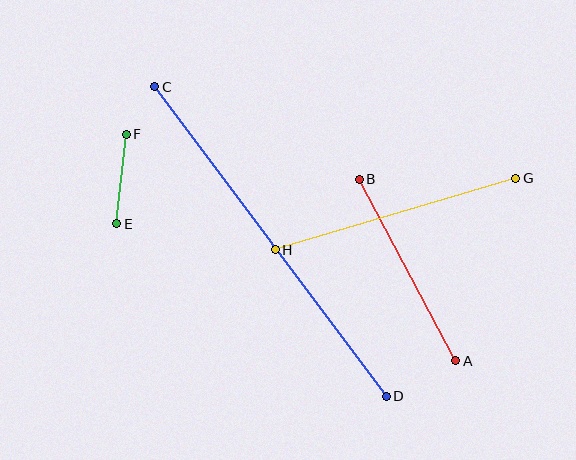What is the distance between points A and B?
The distance is approximately 206 pixels.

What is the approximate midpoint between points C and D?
The midpoint is at approximately (270, 242) pixels.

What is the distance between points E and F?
The distance is approximately 90 pixels.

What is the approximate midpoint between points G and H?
The midpoint is at approximately (396, 214) pixels.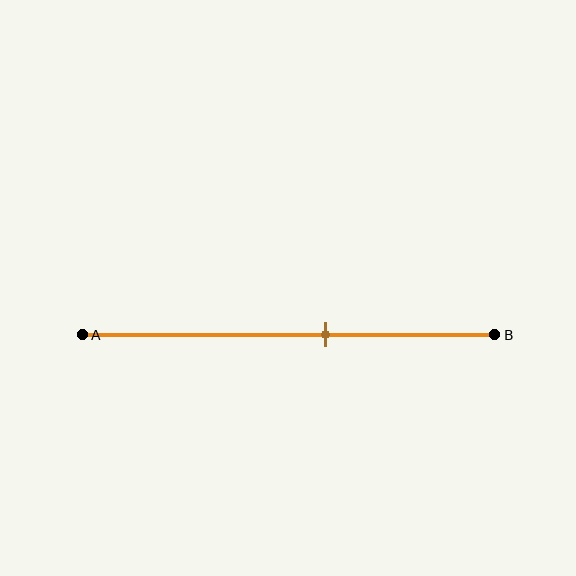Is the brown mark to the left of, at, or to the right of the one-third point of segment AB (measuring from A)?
The brown mark is to the right of the one-third point of segment AB.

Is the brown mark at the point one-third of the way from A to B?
No, the mark is at about 60% from A, not at the 33% one-third point.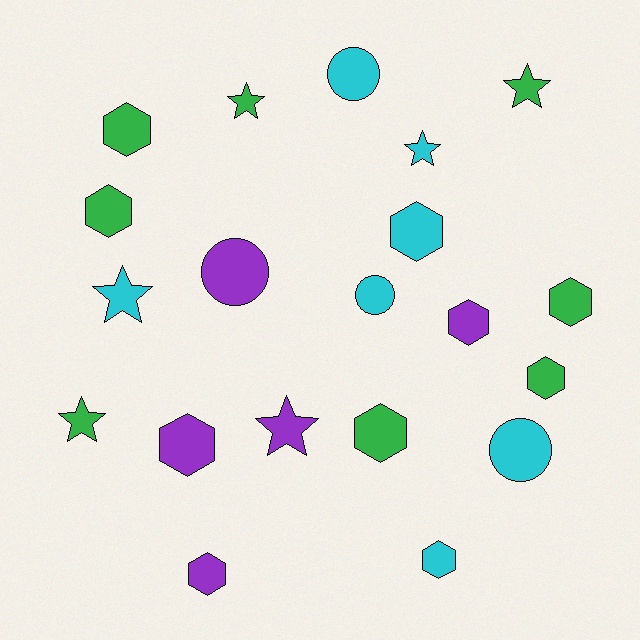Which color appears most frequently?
Green, with 8 objects.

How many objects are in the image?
There are 20 objects.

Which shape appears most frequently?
Hexagon, with 10 objects.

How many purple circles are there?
There is 1 purple circle.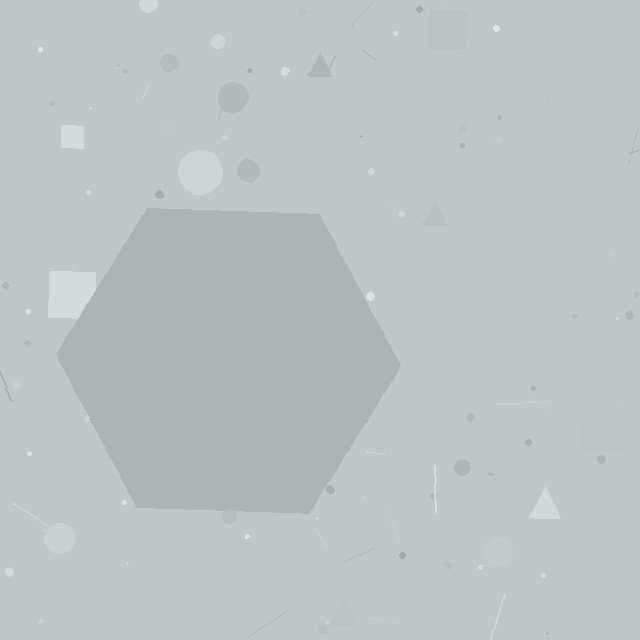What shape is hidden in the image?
A hexagon is hidden in the image.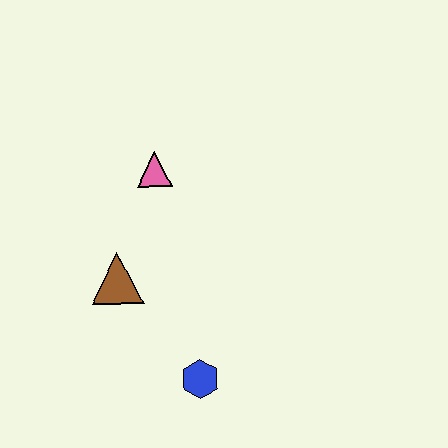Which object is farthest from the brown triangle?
The blue hexagon is farthest from the brown triangle.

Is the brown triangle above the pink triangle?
No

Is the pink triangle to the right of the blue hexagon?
No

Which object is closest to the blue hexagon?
The brown triangle is closest to the blue hexagon.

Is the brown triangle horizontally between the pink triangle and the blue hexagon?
No